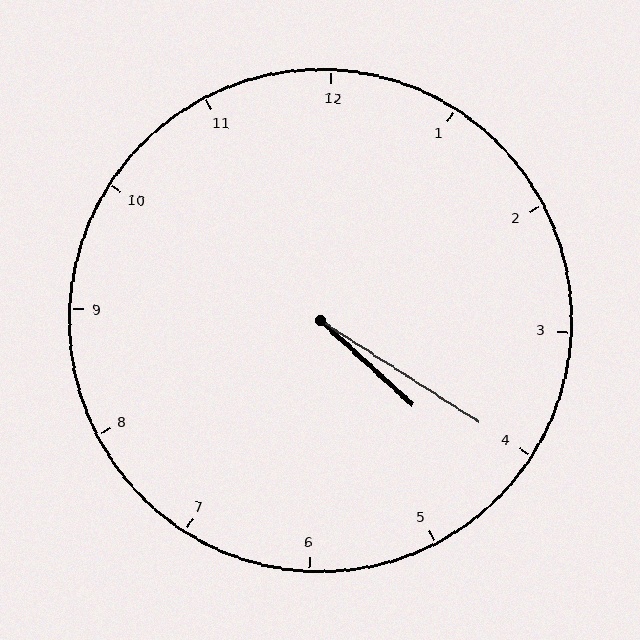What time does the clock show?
4:20.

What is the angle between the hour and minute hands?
Approximately 10 degrees.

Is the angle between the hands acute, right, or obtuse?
It is acute.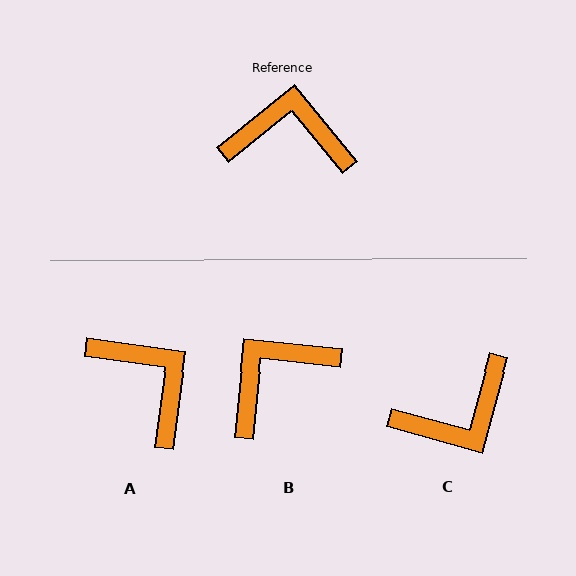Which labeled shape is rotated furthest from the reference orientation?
C, about 145 degrees away.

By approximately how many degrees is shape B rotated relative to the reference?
Approximately 45 degrees counter-clockwise.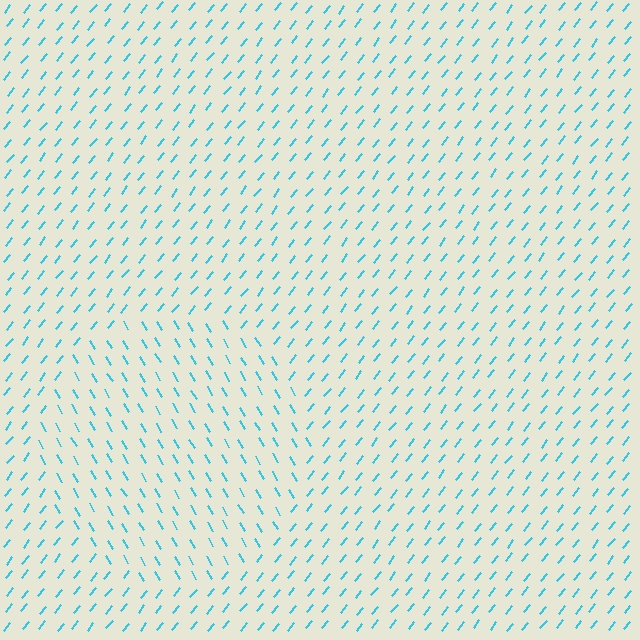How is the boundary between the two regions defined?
The boundary is defined purely by a change in line orientation (approximately 70 degrees difference). All lines are the same color and thickness.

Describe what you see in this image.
The image is filled with small cyan line segments. A circle region in the image has lines oriented differently from the surrounding lines, creating a visible texture boundary.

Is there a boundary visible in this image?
Yes, there is a texture boundary formed by a change in line orientation.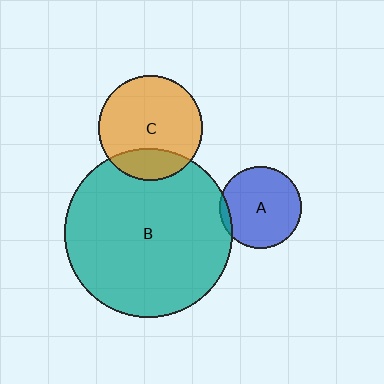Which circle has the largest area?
Circle B (teal).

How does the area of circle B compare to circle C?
Approximately 2.6 times.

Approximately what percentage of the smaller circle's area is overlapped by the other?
Approximately 20%.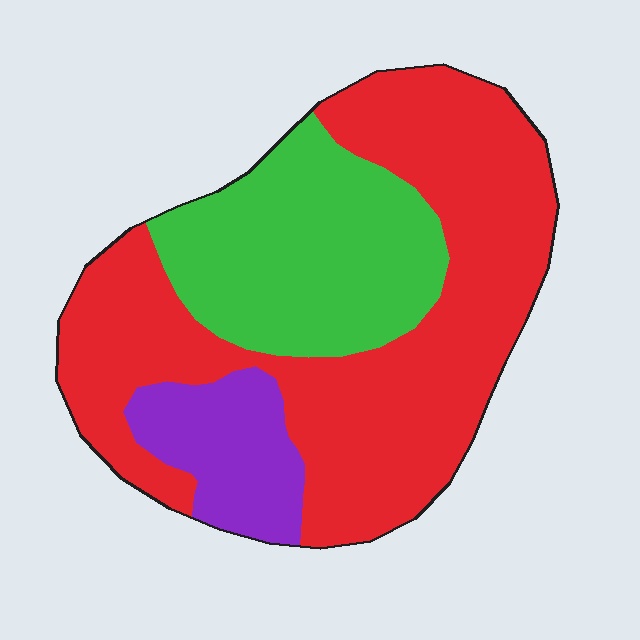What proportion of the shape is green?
Green takes up between a quarter and a half of the shape.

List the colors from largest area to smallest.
From largest to smallest: red, green, purple.